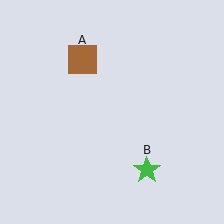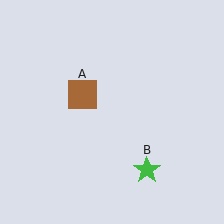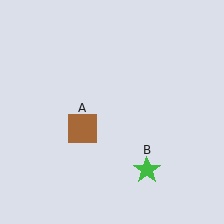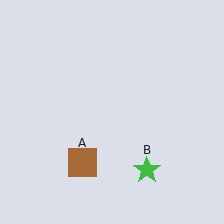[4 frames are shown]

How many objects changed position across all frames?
1 object changed position: brown square (object A).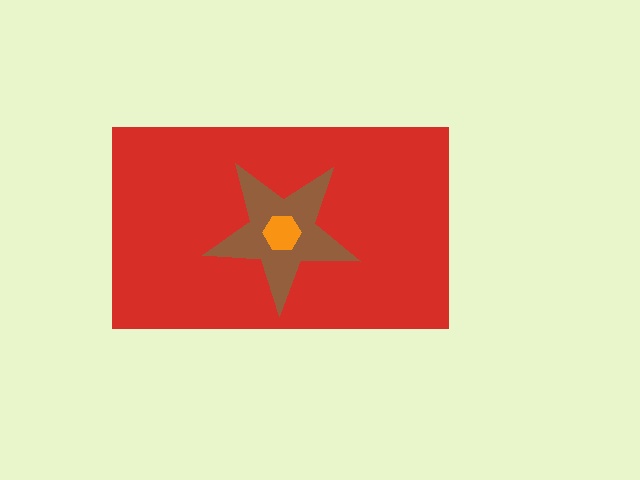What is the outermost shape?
The red rectangle.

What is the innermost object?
The orange hexagon.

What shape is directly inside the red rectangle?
The brown star.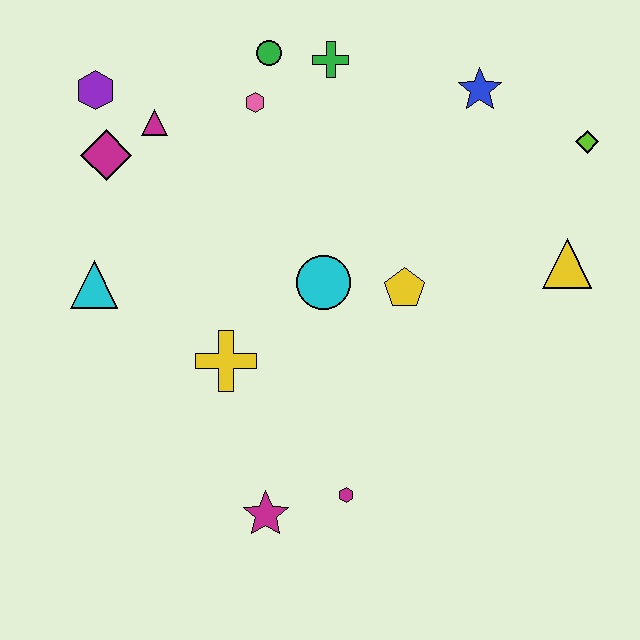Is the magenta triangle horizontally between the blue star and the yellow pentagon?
No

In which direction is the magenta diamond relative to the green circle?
The magenta diamond is to the left of the green circle.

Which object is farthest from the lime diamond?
The cyan triangle is farthest from the lime diamond.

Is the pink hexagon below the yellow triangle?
No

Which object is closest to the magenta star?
The magenta hexagon is closest to the magenta star.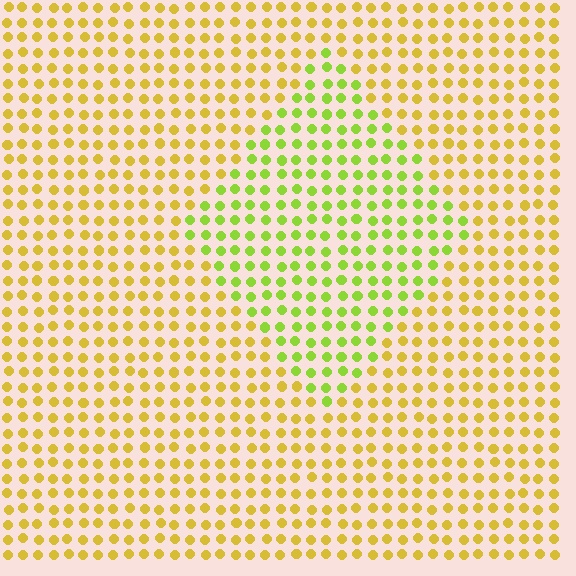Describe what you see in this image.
The image is filled with small yellow elements in a uniform arrangement. A diamond-shaped region is visible where the elements are tinted to a slightly different hue, forming a subtle color boundary.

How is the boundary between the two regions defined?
The boundary is defined purely by a slight shift in hue (about 38 degrees). Spacing, size, and orientation are identical on both sides.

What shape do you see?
I see a diamond.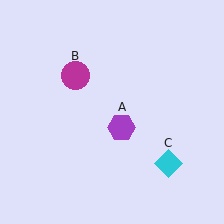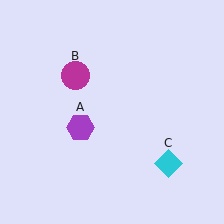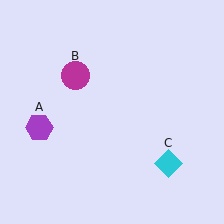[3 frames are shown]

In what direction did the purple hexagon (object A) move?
The purple hexagon (object A) moved left.